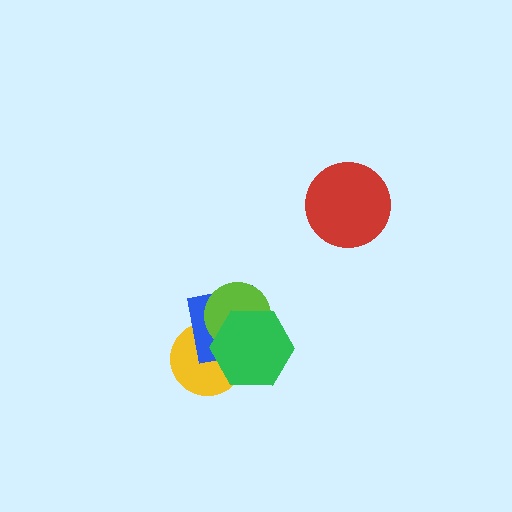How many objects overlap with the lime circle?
3 objects overlap with the lime circle.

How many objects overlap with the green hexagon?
3 objects overlap with the green hexagon.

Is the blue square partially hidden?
Yes, it is partially covered by another shape.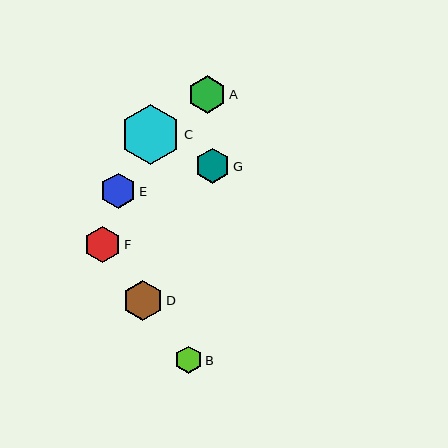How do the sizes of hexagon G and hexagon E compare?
Hexagon G and hexagon E are approximately the same size.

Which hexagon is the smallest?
Hexagon B is the smallest with a size of approximately 27 pixels.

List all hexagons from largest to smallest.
From largest to smallest: C, D, A, F, G, E, B.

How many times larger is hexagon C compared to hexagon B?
Hexagon C is approximately 2.2 times the size of hexagon B.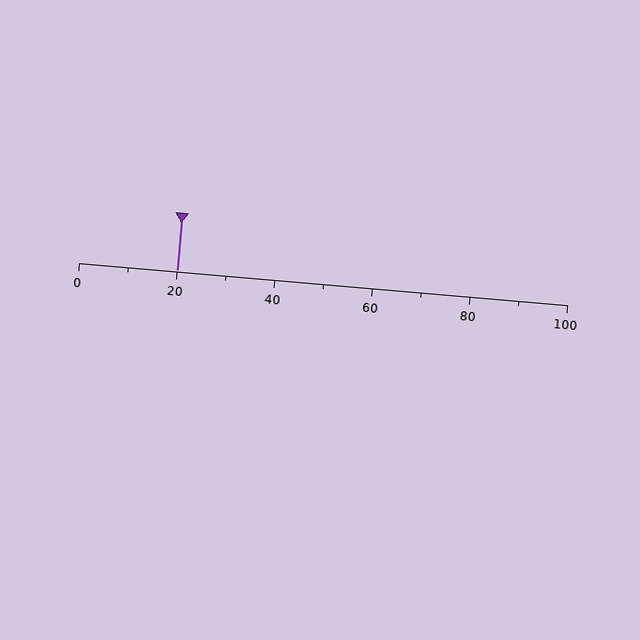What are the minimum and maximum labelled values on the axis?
The axis runs from 0 to 100.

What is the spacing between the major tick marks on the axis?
The major ticks are spaced 20 apart.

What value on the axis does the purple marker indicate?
The marker indicates approximately 20.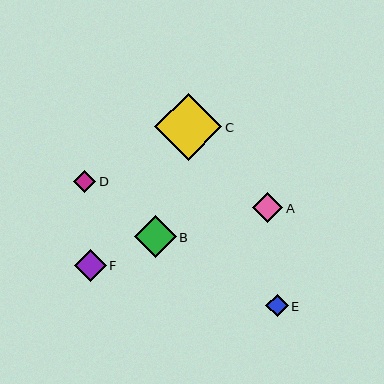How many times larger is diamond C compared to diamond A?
Diamond C is approximately 2.2 times the size of diamond A.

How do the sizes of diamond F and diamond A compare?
Diamond F and diamond A are approximately the same size.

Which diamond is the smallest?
Diamond E is the smallest with a size of approximately 22 pixels.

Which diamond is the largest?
Diamond C is the largest with a size of approximately 67 pixels.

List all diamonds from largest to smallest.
From largest to smallest: C, B, F, A, D, E.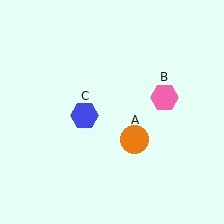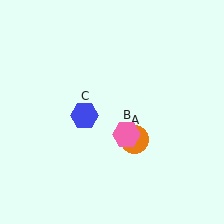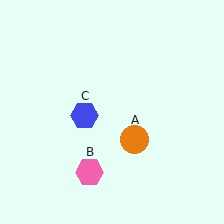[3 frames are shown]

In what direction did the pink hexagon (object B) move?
The pink hexagon (object B) moved down and to the left.